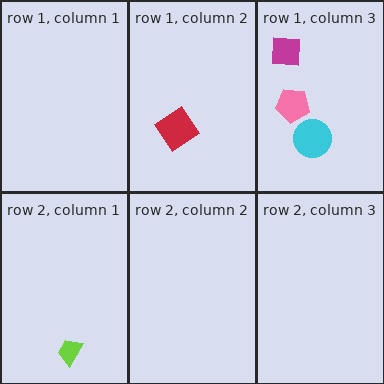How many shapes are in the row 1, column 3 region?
3.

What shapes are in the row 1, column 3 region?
The magenta square, the cyan circle, the pink pentagon.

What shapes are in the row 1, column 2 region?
The red diamond.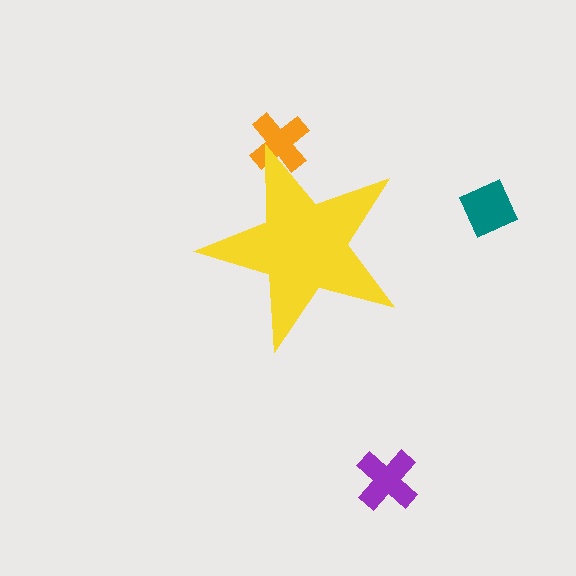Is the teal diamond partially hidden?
No, the teal diamond is fully visible.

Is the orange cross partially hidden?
Yes, the orange cross is partially hidden behind the yellow star.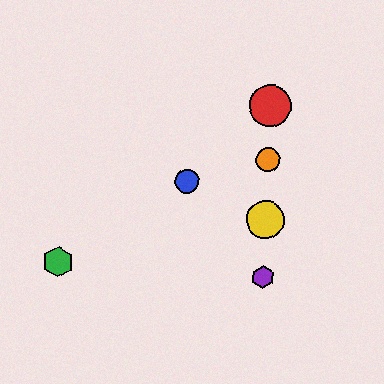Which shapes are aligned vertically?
The red circle, the yellow circle, the purple hexagon, the orange circle are aligned vertically.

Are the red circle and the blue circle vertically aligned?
No, the red circle is at x≈270 and the blue circle is at x≈187.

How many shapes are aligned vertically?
4 shapes (the red circle, the yellow circle, the purple hexagon, the orange circle) are aligned vertically.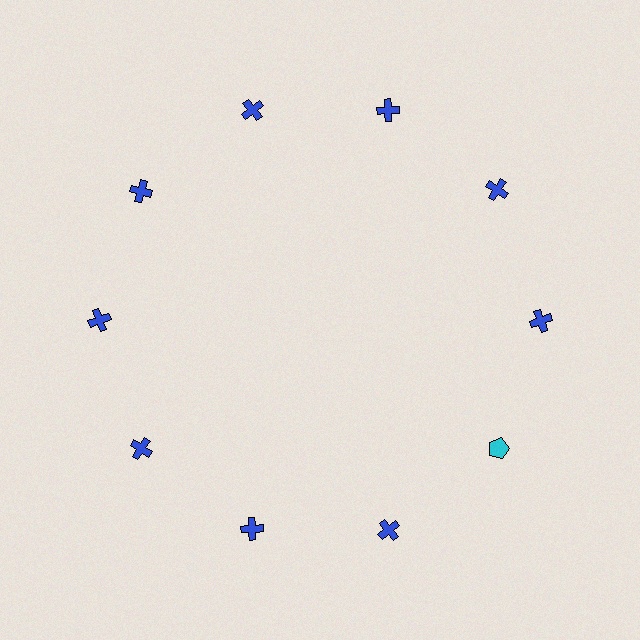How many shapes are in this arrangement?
There are 10 shapes arranged in a ring pattern.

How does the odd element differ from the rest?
It differs in both color (cyan instead of blue) and shape (pentagon instead of cross).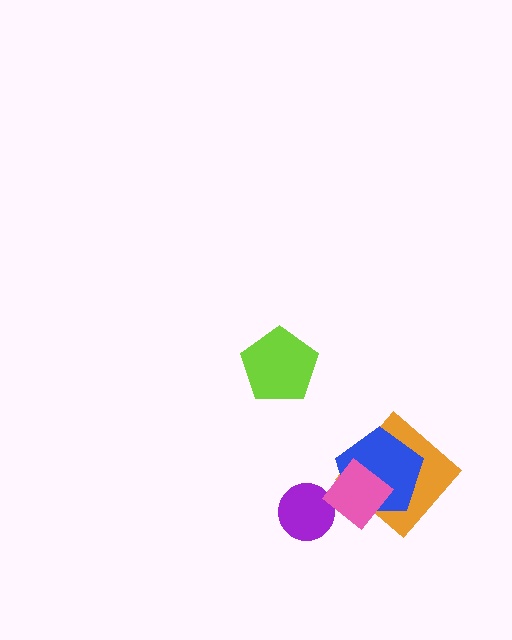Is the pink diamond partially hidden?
No, no other shape covers it.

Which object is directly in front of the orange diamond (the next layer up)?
The blue pentagon is directly in front of the orange diamond.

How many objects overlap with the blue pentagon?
2 objects overlap with the blue pentagon.